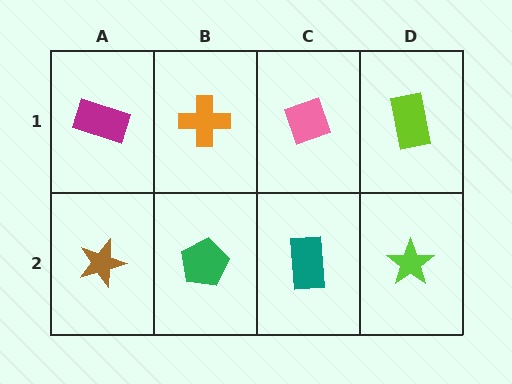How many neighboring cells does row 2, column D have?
2.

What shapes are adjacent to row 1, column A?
A brown star (row 2, column A), an orange cross (row 1, column B).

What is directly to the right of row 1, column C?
A lime rectangle.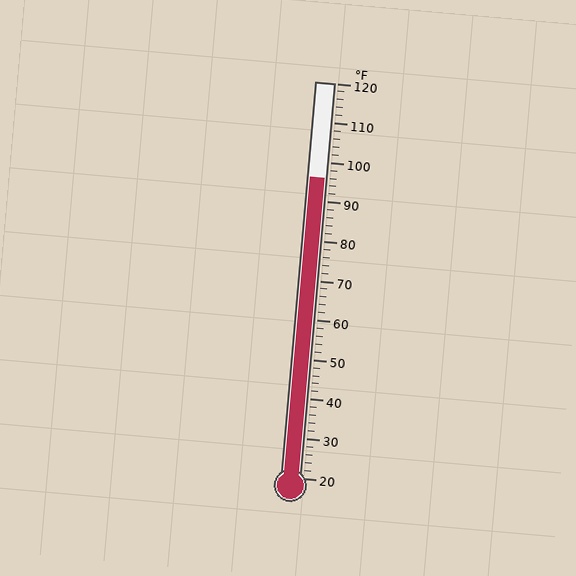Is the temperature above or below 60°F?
The temperature is above 60°F.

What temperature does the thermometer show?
The thermometer shows approximately 96°F.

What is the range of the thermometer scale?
The thermometer scale ranges from 20°F to 120°F.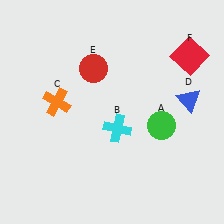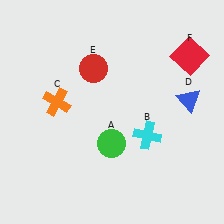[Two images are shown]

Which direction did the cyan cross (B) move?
The cyan cross (B) moved right.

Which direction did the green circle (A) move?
The green circle (A) moved left.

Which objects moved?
The objects that moved are: the green circle (A), the cyan cross (B).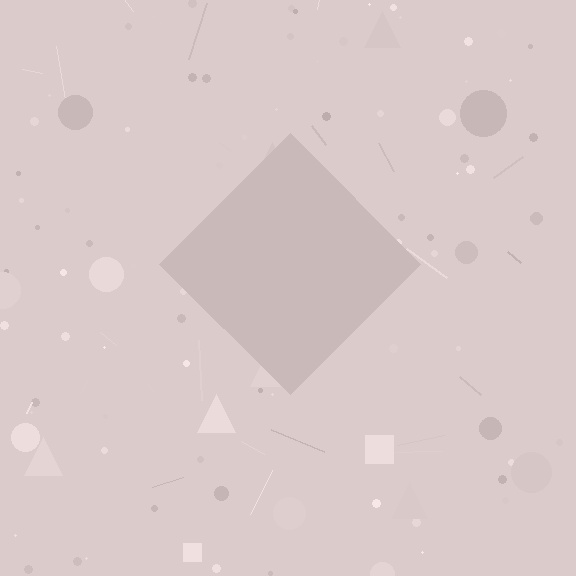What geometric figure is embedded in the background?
A diamond is embedded in the background.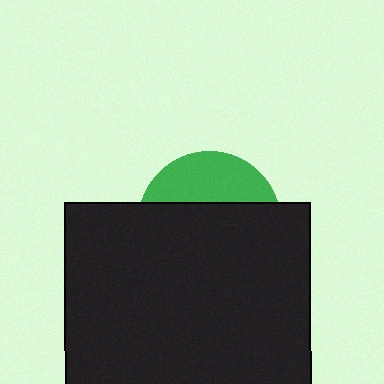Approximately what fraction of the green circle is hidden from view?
Roughly 69% of the green circle is hidden behind the black rectangle.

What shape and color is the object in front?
The object in front is a black rectangle.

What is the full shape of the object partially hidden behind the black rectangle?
The partially hidden object is a green circle.